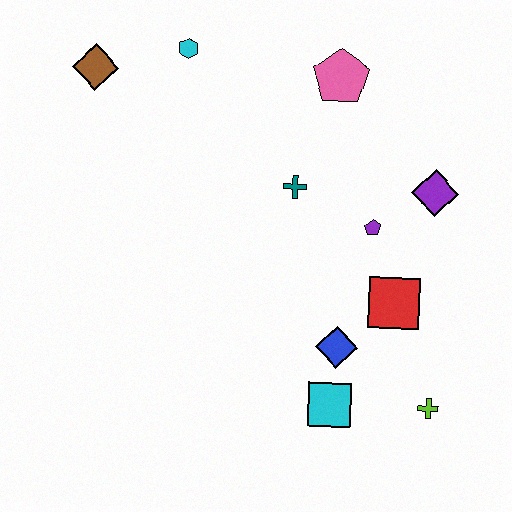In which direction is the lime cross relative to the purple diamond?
The lime cross is below the purple diamond.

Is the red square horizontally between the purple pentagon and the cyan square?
No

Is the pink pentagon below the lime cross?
No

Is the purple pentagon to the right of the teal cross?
Yes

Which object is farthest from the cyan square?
The brown diamond is farthest from the cyan square.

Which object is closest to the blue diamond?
The cyan square is closest to the blue diamond.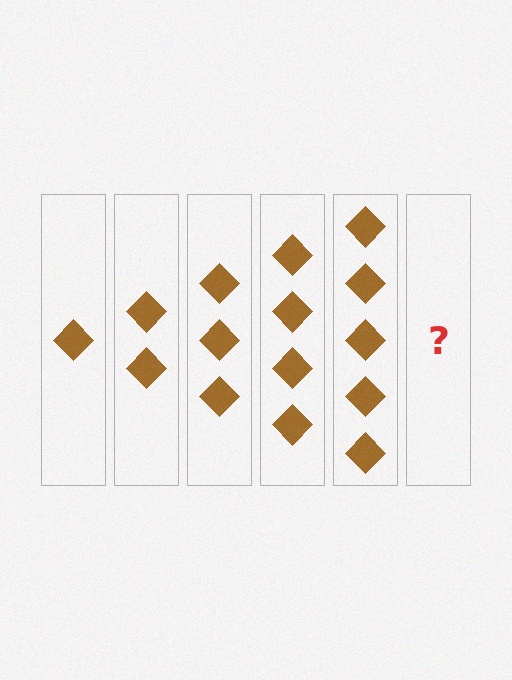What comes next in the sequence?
The next element should be 6 diamonds.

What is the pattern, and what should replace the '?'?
The pattern is that each step adds one more diamond. The '?' should be 6 diamonds.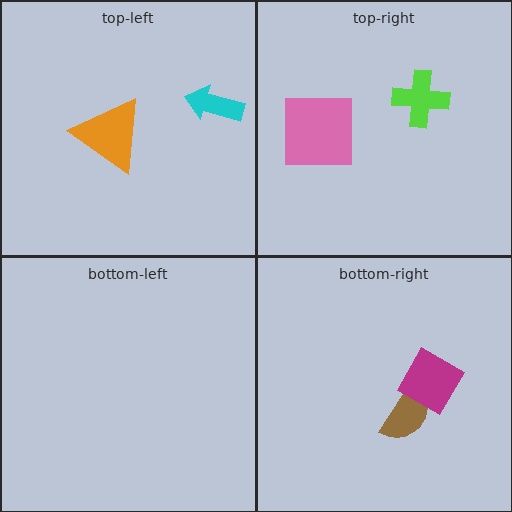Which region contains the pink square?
The top-right region.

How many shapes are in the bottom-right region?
2.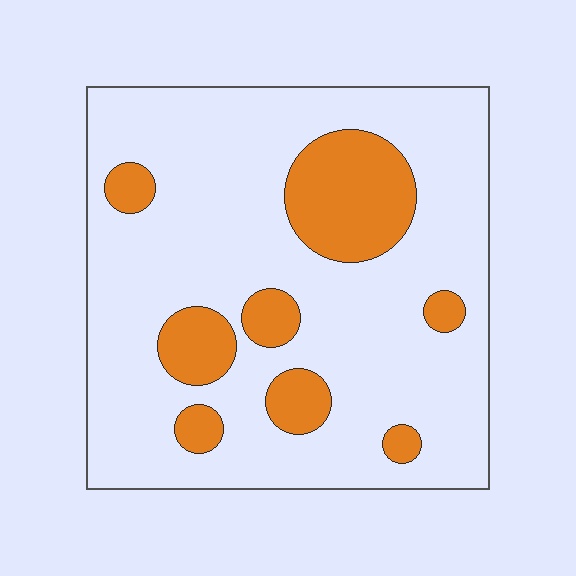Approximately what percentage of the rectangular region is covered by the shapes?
Approximately 20%.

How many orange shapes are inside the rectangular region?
8.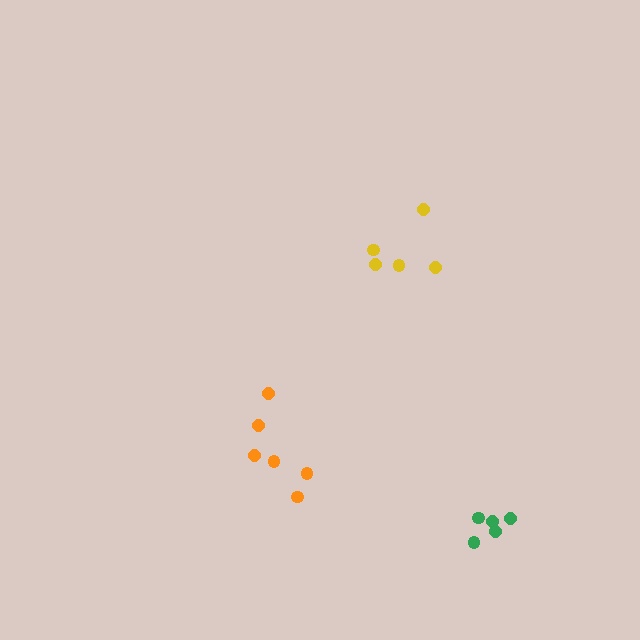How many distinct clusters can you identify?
There are 3 distinct clusters.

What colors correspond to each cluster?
The clusters are colored: yellow, green, orange.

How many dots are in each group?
Group 1: 5 dots, Group 2: 5 dots, Group 3: 6 dots (16 total).